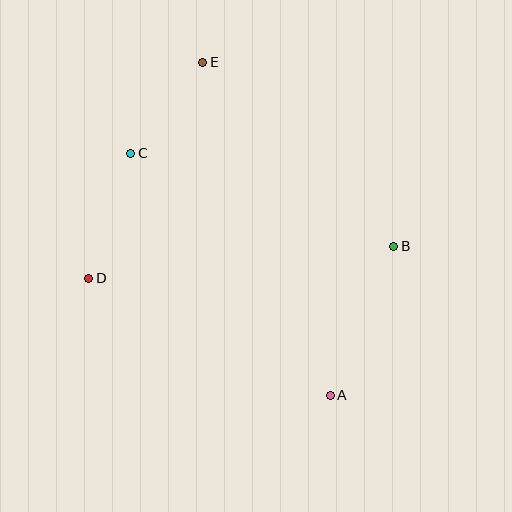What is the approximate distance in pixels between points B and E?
The distance between B and E is approximately 265 pixels.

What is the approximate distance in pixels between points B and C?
The distance between B and C is approximately 279 pixels.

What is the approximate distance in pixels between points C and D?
The distance between C and D is approximately 132 pixels.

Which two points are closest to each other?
Points C and E are closest to each other.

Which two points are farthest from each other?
Points A and E are farthest from each other.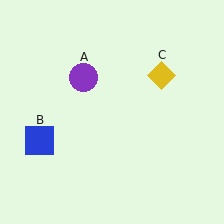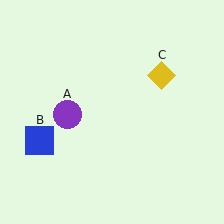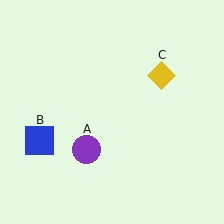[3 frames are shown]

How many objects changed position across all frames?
1 object changed position: purple circle (object A).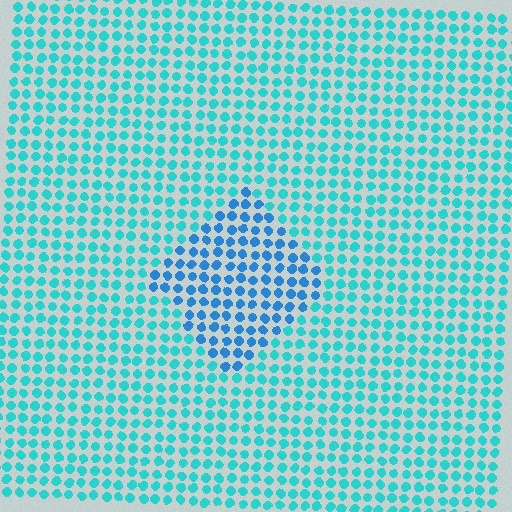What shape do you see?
I see a diamond.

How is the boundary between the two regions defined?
The boundary is defined purely by a slight shift in hue (about 30 degrees). Spacing, size, and orientation are identical on both sides.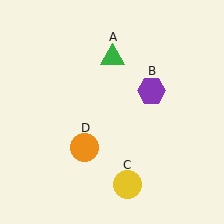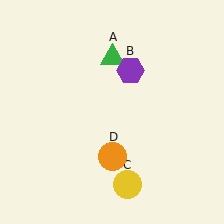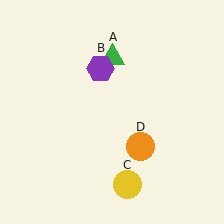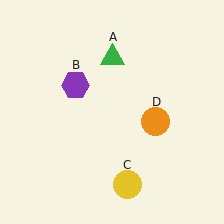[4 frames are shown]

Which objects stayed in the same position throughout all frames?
Green triangle (object A) and yellow circle (object C) remained stationary.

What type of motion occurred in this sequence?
The purple hexagon (object B), orange circle (object D) rotated counterclockwise around the center of the scene.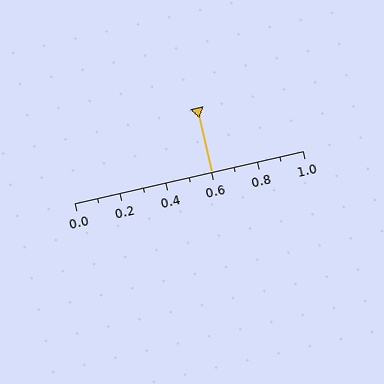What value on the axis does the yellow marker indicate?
The marker indicates approximately 0.6.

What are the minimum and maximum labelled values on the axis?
The axis runs from 0.0 to 1.0.